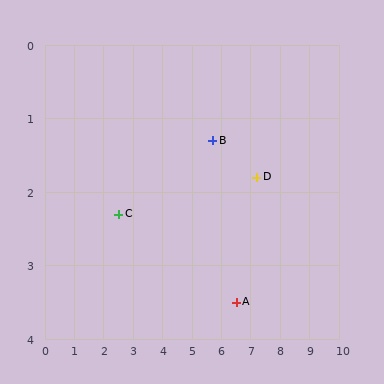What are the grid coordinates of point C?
Point C is at approximately (2.5, 2.3).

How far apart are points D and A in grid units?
Points D and A are about 1.8 grid units apart.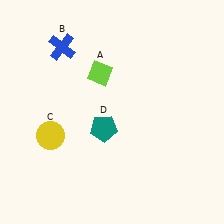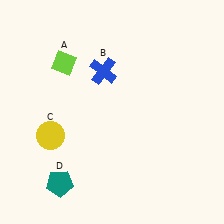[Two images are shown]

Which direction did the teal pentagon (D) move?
The teal pentagon (D) moved down.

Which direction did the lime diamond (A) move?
The lime diamond (A) moved left.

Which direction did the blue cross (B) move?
The blue cross (B) moved right.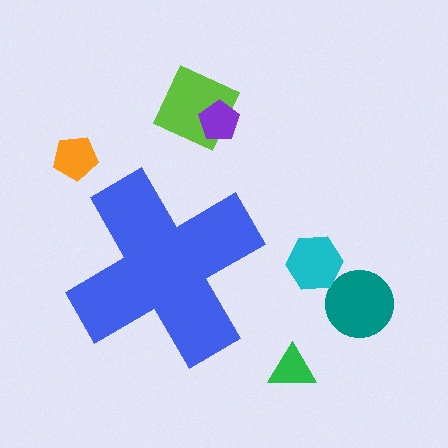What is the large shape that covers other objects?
A blue cross.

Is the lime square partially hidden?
No, the lime square is fully visible.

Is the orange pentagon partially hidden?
No, the orange pentagon is fully visible.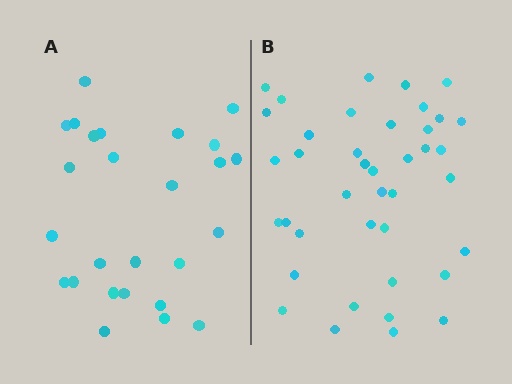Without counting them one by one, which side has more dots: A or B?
Region B (the right region) has more dots.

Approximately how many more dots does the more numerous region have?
Region B has approximately 15 more dots than region A.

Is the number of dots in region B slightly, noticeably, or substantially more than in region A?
Region B has substantially more. The ratio is roughly 1.5 to 1.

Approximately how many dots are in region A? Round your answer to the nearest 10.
About 30 dots. (The exact count is 26, which rounds to 30.)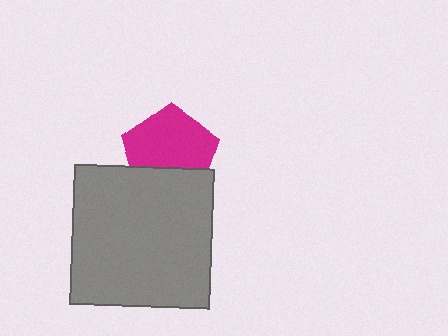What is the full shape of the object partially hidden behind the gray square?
The partially hidden object is a magenta pentagon.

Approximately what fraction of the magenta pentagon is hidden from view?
Roughly 31% of the magenta pentagon is hidden behind the gray square.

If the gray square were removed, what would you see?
You would see the complete magenta pentagon.